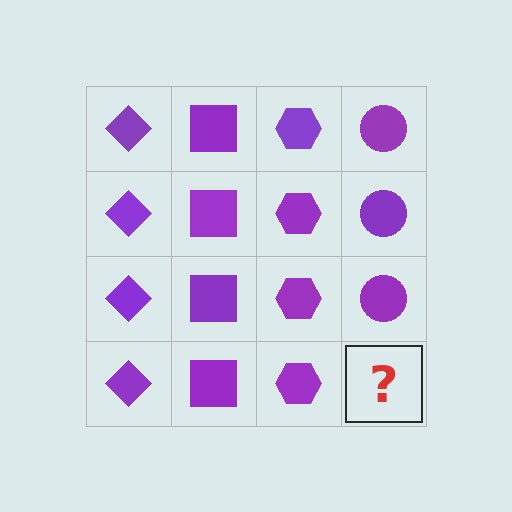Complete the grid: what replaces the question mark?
The question mark should be replaced with a purple circle.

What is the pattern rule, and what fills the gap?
The rule is that each column has a consistent shape. The gap should be filled with a purple circle.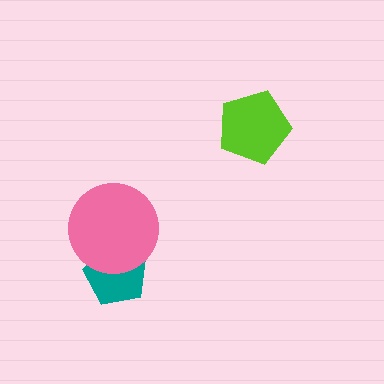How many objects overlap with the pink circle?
1 object overlaps with the pink circle.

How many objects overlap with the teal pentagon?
1 object overlaps with the teal pentagon.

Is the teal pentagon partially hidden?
Yes, it is partially covered by another shape.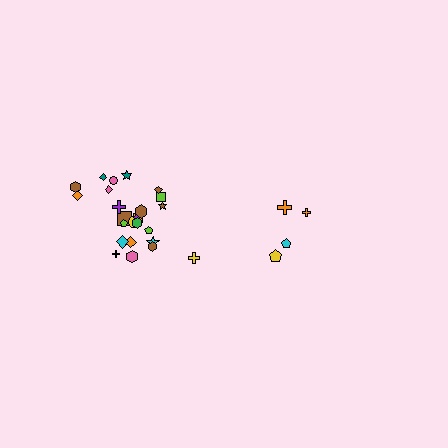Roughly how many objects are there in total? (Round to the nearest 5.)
Roughly 30 objects in total.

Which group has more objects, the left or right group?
The left group.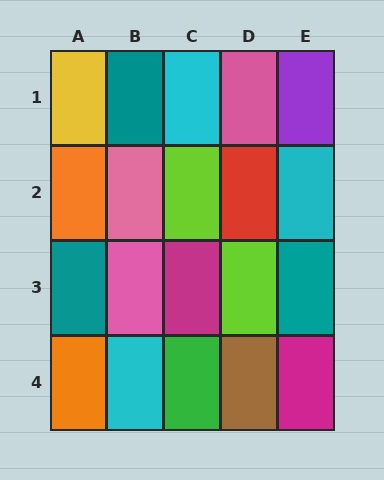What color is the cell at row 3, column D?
Lime.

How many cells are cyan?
3 cells are cyan.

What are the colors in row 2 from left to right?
Orange, pink, lime, red, cyan.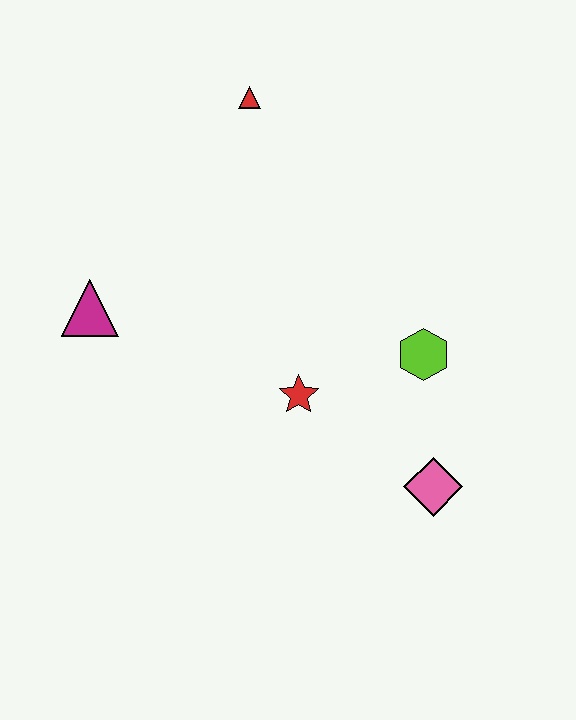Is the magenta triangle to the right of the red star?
No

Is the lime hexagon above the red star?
Yes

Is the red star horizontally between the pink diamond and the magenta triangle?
Yes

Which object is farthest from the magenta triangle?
The pink diamond is farthest from the magenta triangle.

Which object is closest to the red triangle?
The magenta triangle is closest to the red triangle.